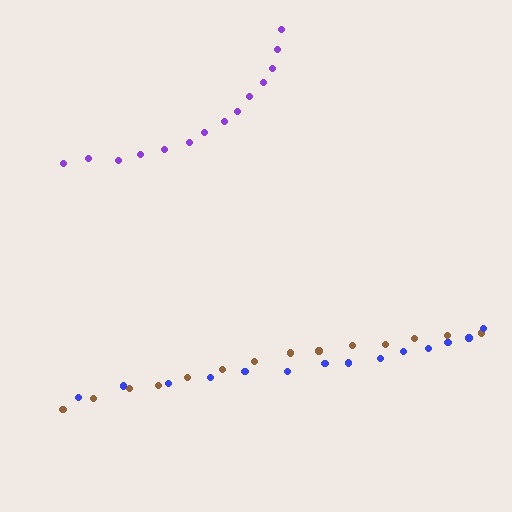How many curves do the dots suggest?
There are 3 distinct paths.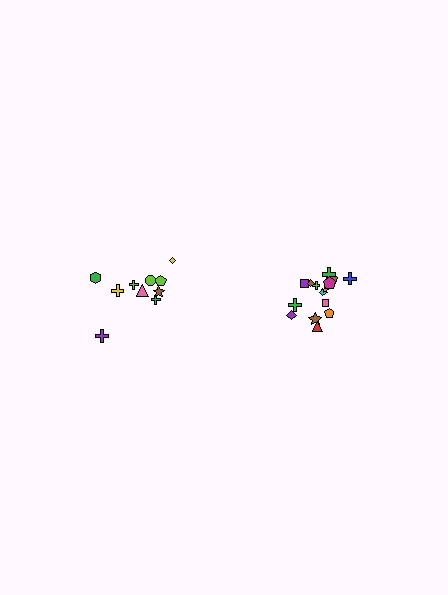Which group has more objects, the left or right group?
The right group.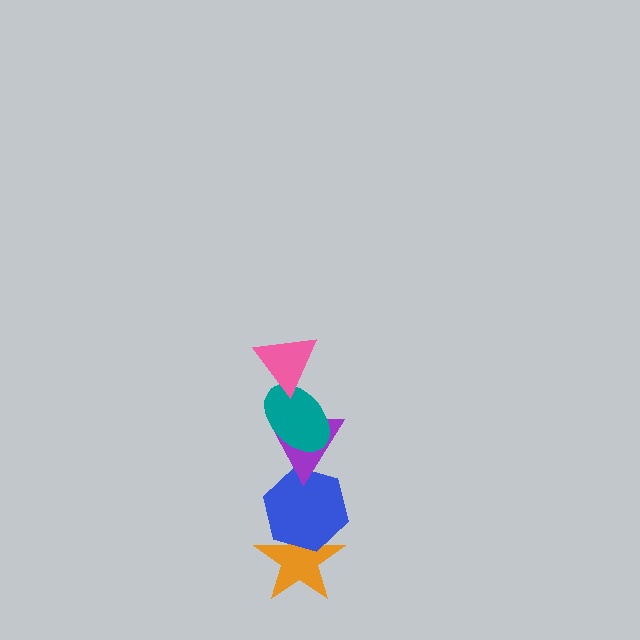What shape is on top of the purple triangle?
The teal ellipse is on top of the purple triangle.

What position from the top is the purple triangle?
The purple triangle is 3rd from the top.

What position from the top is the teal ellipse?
The teal ellipse is 2nd from the top.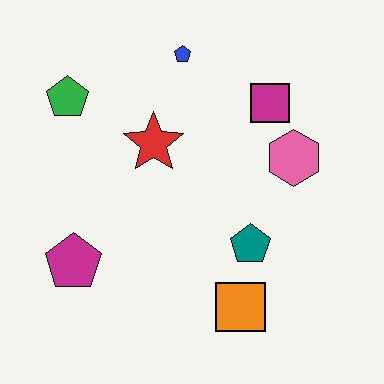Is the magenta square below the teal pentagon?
No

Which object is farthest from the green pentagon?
The orange square is farthest from the green pentagon.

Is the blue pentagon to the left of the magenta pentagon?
No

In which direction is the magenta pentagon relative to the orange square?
The magenta pentagon is to the left of the orange square.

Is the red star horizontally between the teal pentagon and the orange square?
No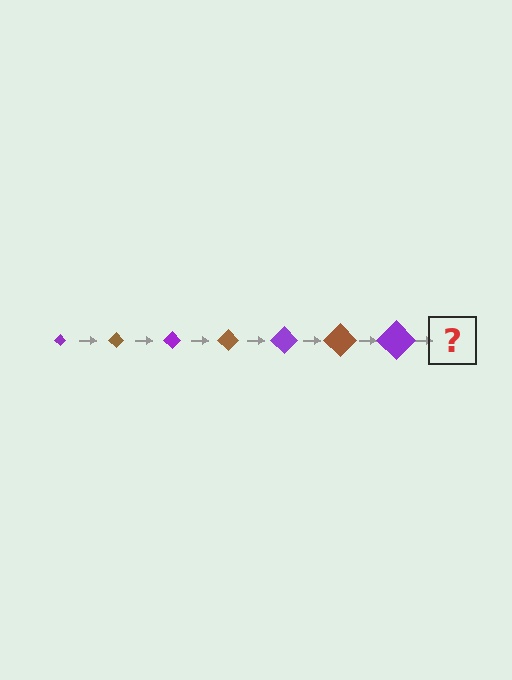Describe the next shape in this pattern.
It should be a brown diamond, larger than the previous one.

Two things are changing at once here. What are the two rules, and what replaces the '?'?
The two rules are that the diamond grows larger each step and the color cycles through purple and brown. The '?' should be a brown diamond, larger than the previous one.